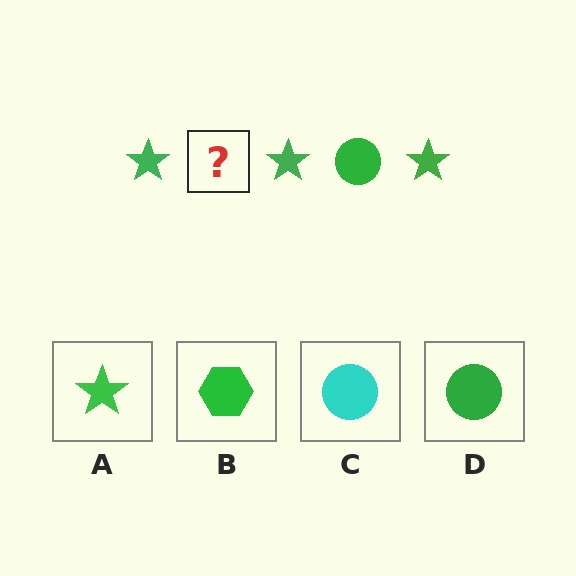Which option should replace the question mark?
Option D.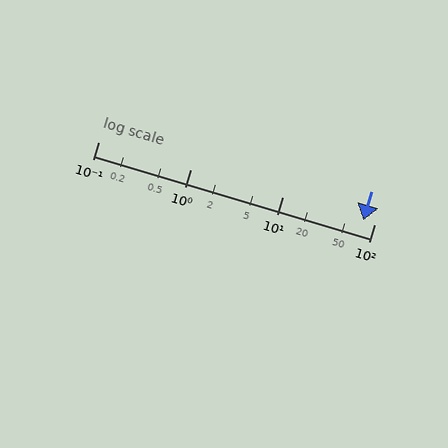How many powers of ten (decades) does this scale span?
The scale spans 3 decades, from 0.1 to 100.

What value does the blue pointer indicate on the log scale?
The pointer indicates approximately 75.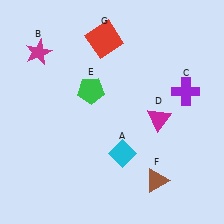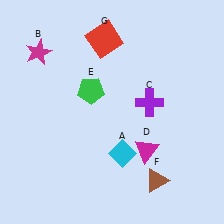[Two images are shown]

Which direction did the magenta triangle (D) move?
The magenta triangle (D) moved down.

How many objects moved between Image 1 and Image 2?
2 objects moved between the two images.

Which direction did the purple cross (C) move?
The purple cross (C) moved left.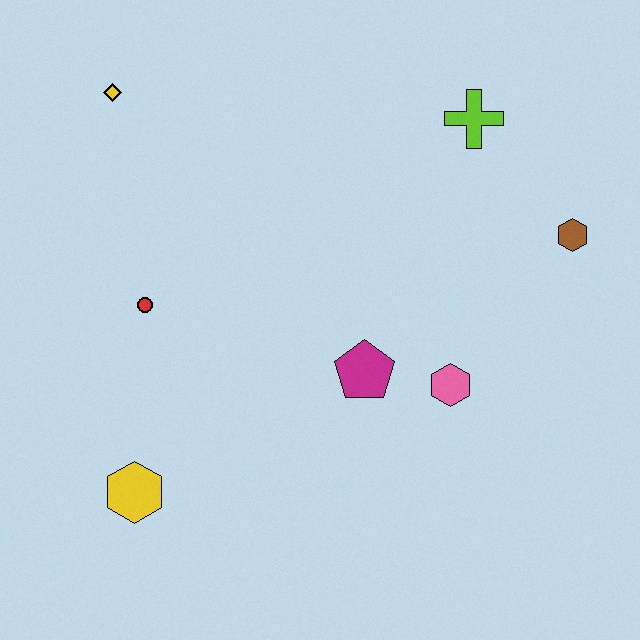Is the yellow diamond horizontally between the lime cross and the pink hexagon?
No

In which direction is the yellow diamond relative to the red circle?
The yellow diamond is above the red circle.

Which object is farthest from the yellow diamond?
The brown hexagon is farthest from the yellow diamond.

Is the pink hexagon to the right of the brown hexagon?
No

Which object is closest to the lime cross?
The brown hexagon is closest to the lime cross.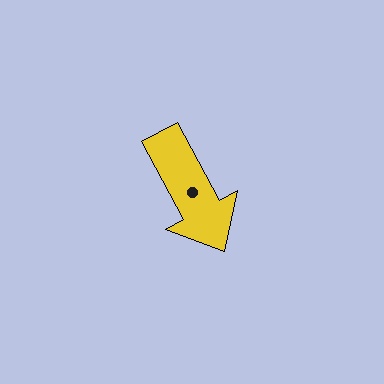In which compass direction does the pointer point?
Southeast.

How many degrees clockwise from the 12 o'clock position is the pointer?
Approximately 152 degrees.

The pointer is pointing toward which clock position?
Roughly 5 o'clock.